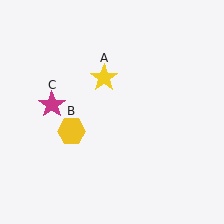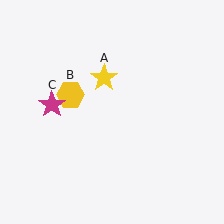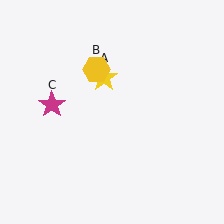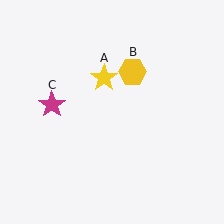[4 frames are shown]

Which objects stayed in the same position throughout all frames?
Yellow star (object A) and magenta star (object C) remained stationary.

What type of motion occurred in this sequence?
The yellow hexagon (object B) rotated clockwise around the center of the scene.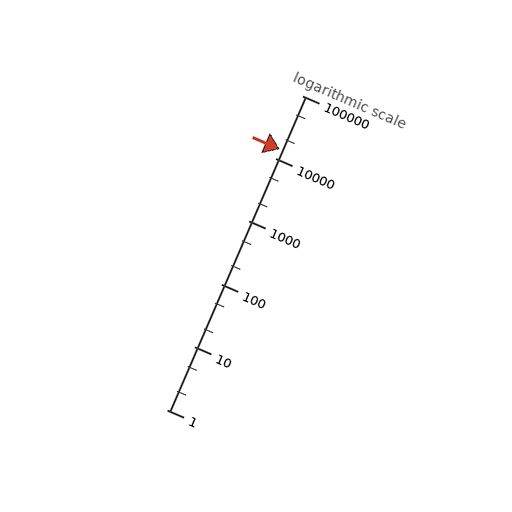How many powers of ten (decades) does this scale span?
The scale spans 5 decades, from 1 to 100000.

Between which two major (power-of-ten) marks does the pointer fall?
The pointer is between 10000 and 100000.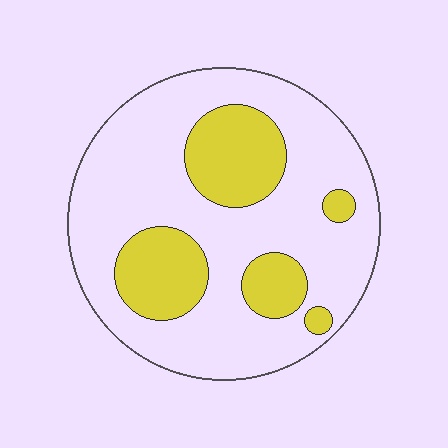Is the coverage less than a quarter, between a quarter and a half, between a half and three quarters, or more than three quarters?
Between a quarter and a half.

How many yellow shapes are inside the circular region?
5.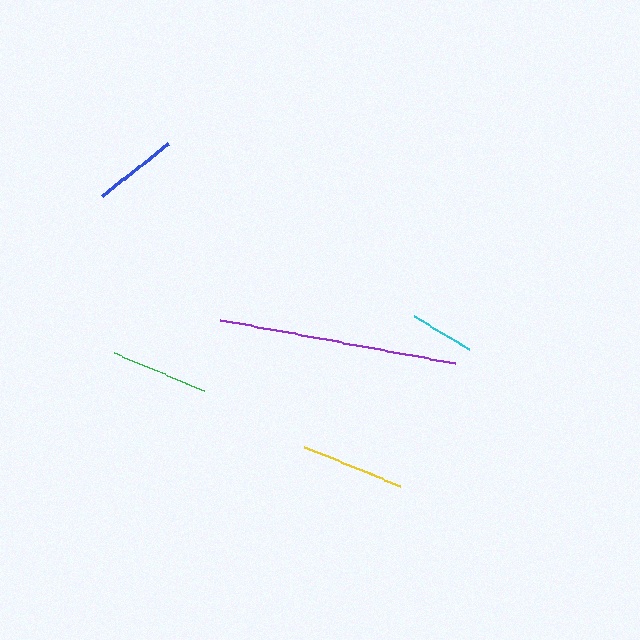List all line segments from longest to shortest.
From longest to shortest: purple, yellow, green, blue, cyan.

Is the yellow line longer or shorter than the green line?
The yellow line is longer than the green line.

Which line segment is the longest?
The purple line is the longest at approximately 239 pixels.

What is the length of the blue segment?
The blue segment is approximately 85 pixels long.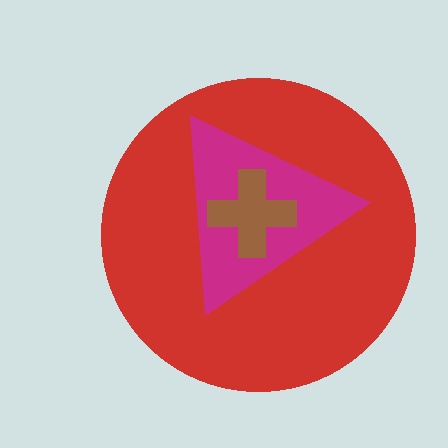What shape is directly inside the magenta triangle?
The brown cross.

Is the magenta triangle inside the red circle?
Yes.